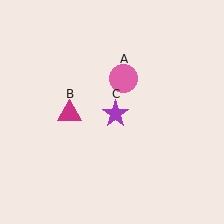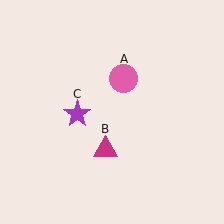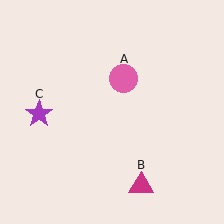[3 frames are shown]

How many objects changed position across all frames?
2 objects changed position: magenta triangle (object B), purple star (object C).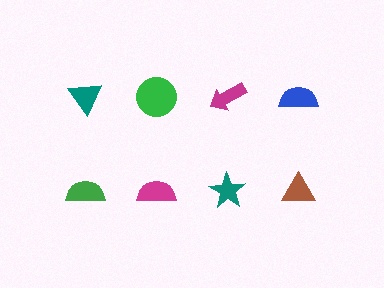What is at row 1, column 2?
A green circle.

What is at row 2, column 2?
A magenta semicircle.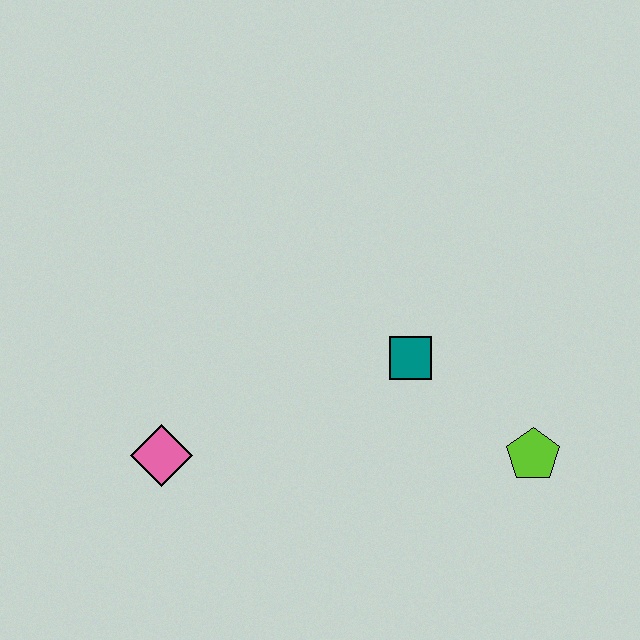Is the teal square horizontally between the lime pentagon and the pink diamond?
Yes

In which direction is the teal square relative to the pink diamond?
The teal square is to the right of the pink diamond.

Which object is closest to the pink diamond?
The teal square is closest to the pink diamond.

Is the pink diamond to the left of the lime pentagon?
Yes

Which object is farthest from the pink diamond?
The lime pentagon is farthest from the pink diamond.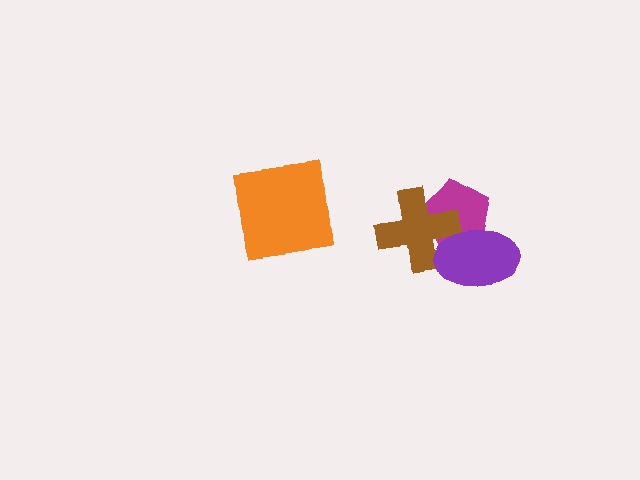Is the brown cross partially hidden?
Yes, it is partially covered by another shape.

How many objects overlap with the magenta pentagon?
2 objects overlap with the magenta pentagon.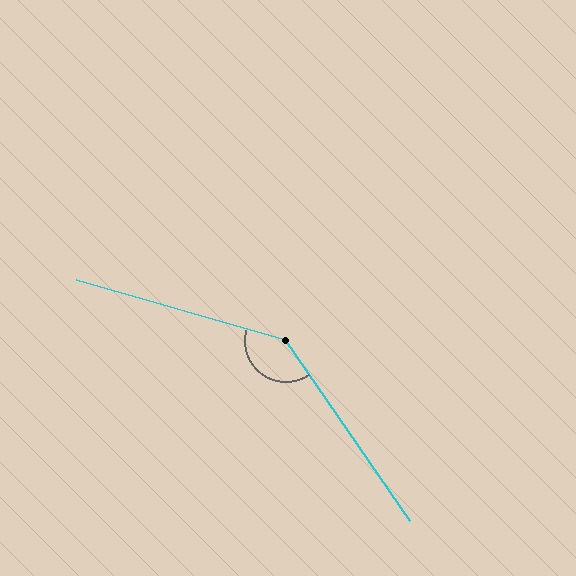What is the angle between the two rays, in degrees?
Approximately 141 degrees.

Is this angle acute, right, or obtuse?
It is obtuse.